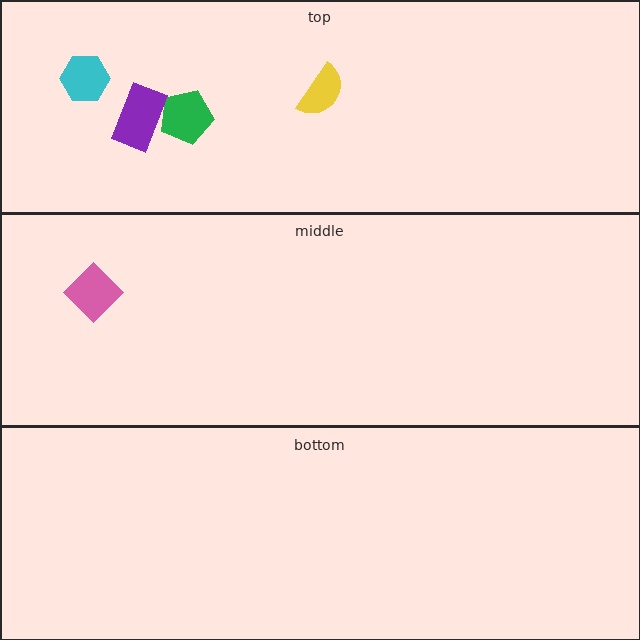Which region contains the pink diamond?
The middle region.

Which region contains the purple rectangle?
The top region.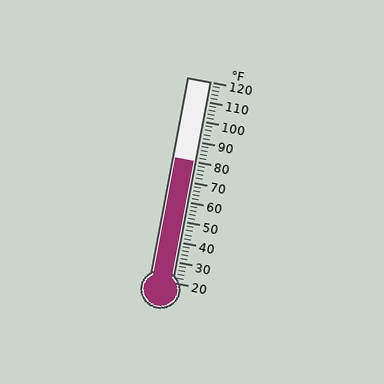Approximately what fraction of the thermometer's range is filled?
The thermometer is filled to approximately 60% of its range.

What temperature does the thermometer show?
The thermometer shows approximately 80°F.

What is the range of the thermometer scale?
The thermometer scale ranges from 20°F to 120°F.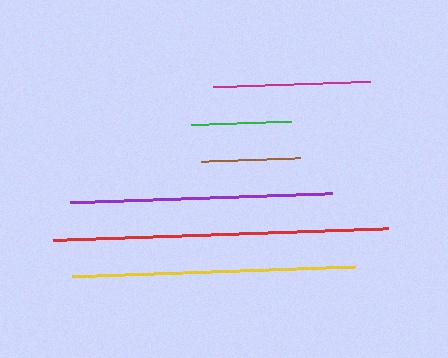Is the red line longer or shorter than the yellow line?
The red line is longer than the yellow line.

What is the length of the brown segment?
The brown segment is approximately 99 pixels long.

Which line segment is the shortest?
The brown line is the shortest at approximately 99 pixels.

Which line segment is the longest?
The red line is the longest at approximately 336 pixels.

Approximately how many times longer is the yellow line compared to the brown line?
The yellow line is approximately 2.9 times the length of the brown line.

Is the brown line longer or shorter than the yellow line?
The yellow line is longer than the brown line.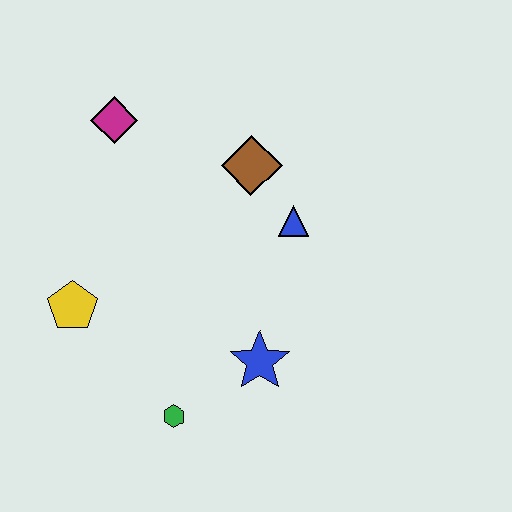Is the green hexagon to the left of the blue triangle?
Yes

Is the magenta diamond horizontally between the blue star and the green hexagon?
No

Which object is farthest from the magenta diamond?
The green hexagon is farthest from the magenta diamond.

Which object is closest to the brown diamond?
The blue triangle is closest to the brown diamond.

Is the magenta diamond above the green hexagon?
Yes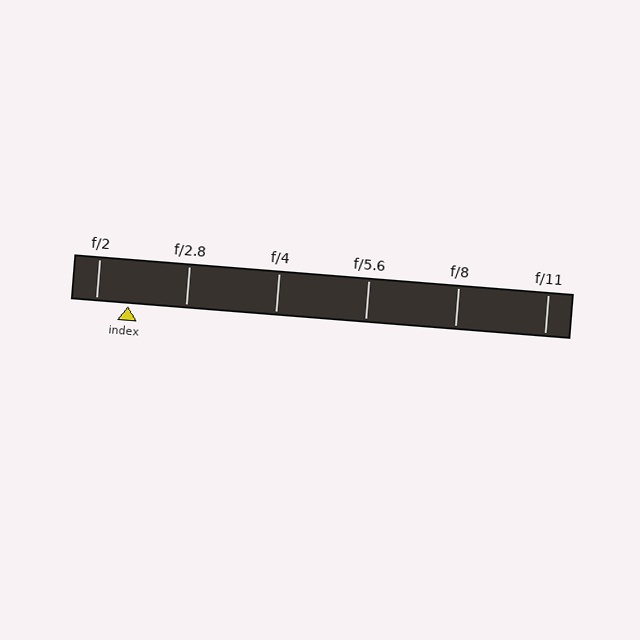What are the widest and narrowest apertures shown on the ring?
The widest aperture shown is f/2 and the narrowest is f/11.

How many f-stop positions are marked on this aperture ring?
There are 6 f-stop positions marked.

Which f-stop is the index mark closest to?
The index mark is closest to f/2.